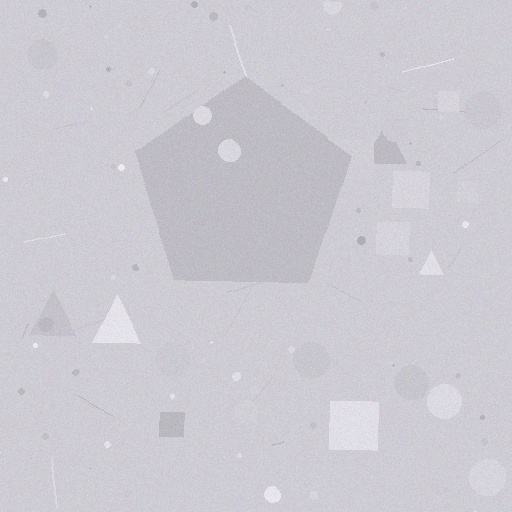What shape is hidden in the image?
A pentagon is hidden in the image.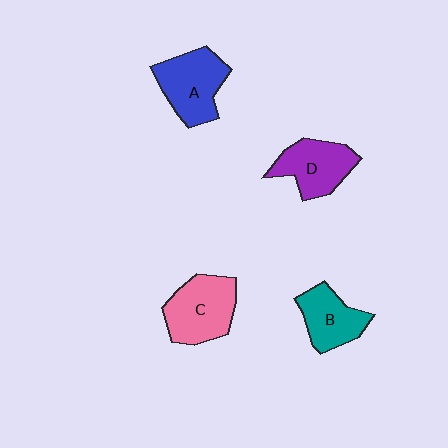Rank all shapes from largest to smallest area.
From largest to smallest: C (pink), A (blue), D (purple), B (teal).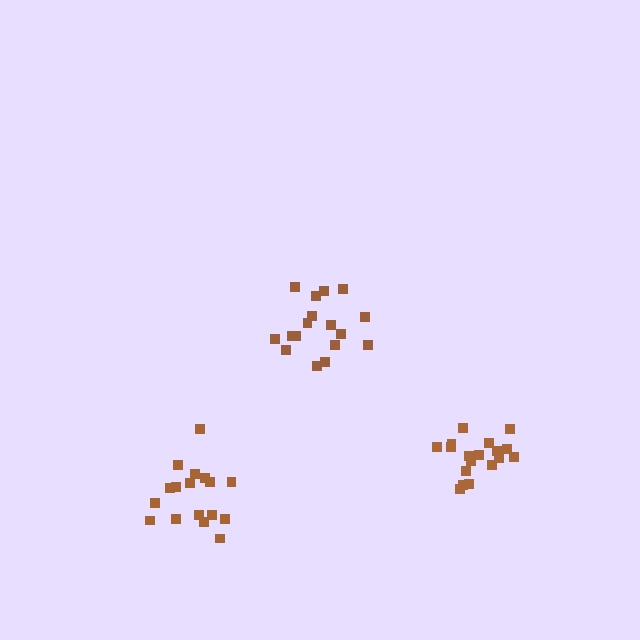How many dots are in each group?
Group 1: 19 dots, Group 2: 17 dots, Group 3: 17 dots (53 total).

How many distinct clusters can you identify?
There are 3 distinct clusters.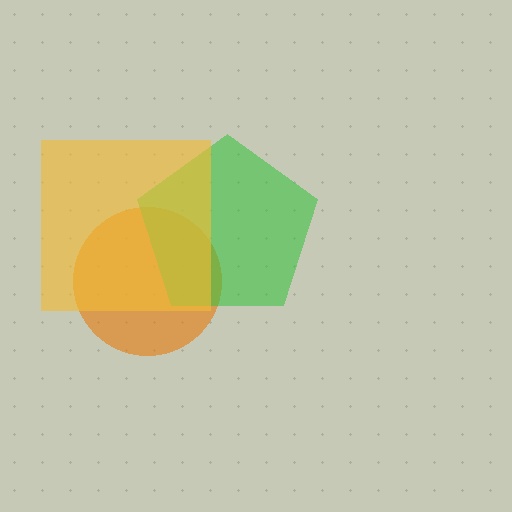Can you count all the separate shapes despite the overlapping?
Yes, there are 3 separate shapes.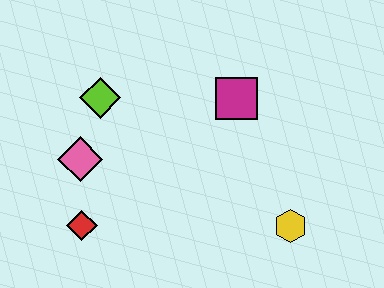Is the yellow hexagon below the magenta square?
Yes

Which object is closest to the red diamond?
The pink diamond is closest to the red diamond.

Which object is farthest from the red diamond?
The yellow hexagon is farthest from the red diamond.